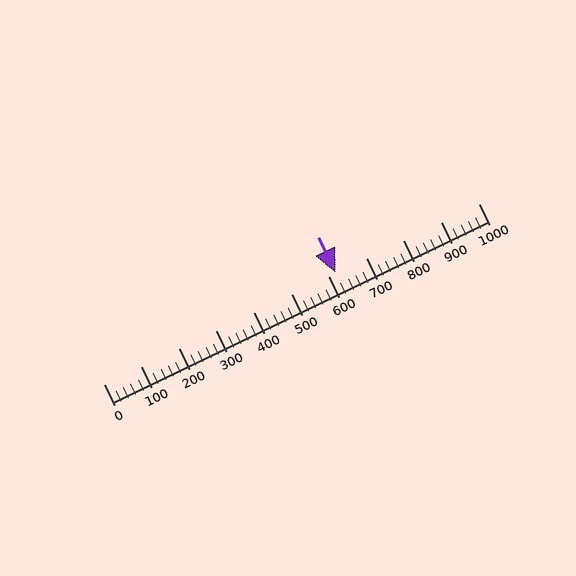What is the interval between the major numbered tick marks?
The major tick marks are spaced 100 units apart.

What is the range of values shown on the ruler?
The ruler shows values from 0 to 1000.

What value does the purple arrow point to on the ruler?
The purple arrow points to approximately 620.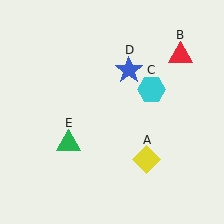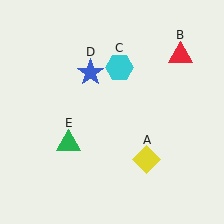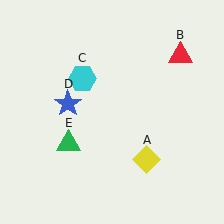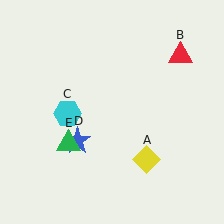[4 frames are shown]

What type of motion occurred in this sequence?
The cyan hexagon (object C), blue star (object D) rotated counterclockwise around the center of the scene.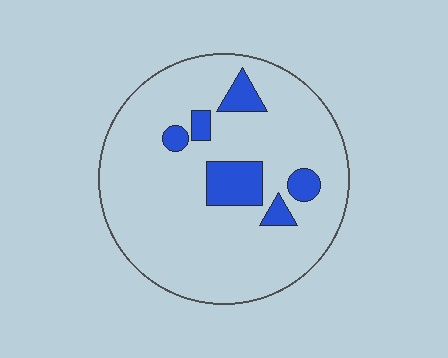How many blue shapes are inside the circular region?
6.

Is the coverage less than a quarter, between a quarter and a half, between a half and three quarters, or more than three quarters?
Less than a quarter.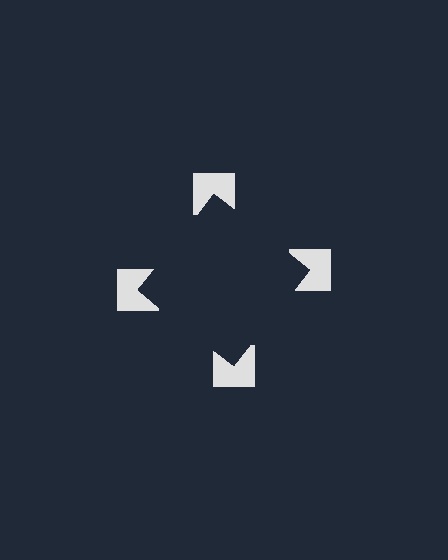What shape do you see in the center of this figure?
An illusory square — its edges are inferred from the aligned wedge cuts in the notched squares, not physically drawn.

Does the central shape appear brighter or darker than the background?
It typically appears slightly darker than the background, even though no actual brightness change is drawn.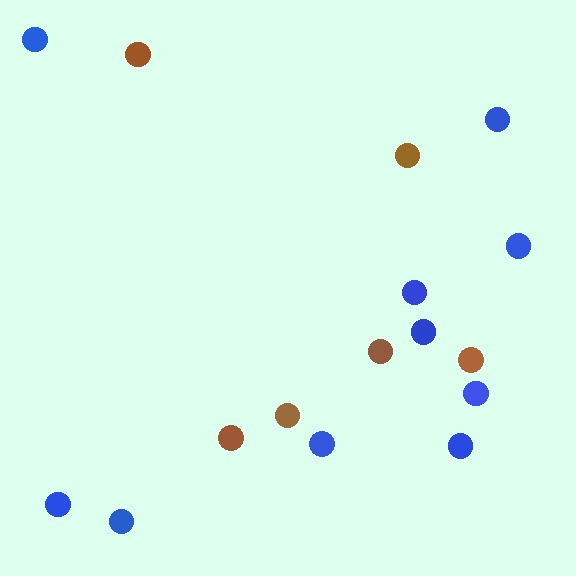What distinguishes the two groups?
There are 2 groups: one group of brown circles (6) and one group of blue circles (10).